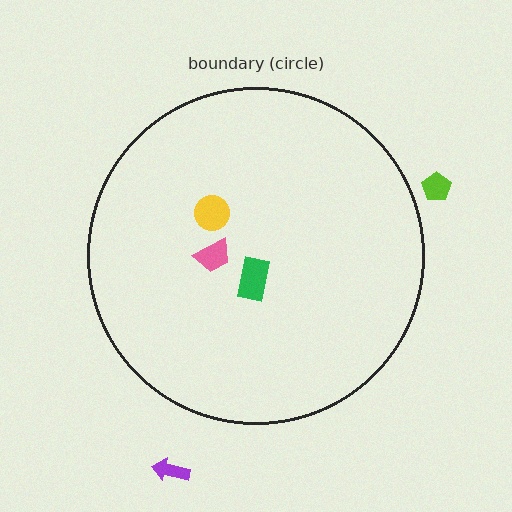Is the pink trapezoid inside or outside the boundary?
Inside.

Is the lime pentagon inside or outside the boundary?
Outside.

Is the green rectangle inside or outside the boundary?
Inside.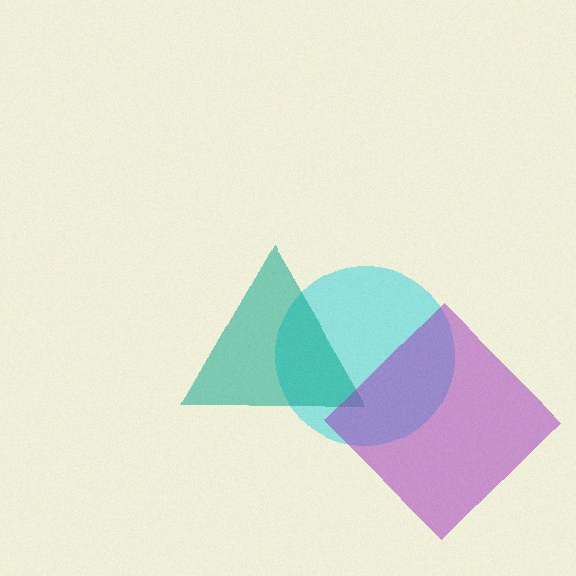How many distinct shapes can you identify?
There are 3 distinct shapes: a cyan circle, a teal triangle, a purple diamond.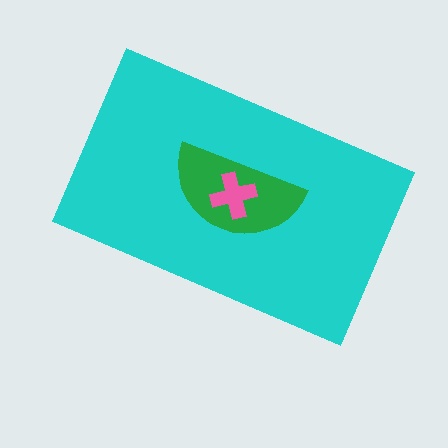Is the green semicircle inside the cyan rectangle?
Yes.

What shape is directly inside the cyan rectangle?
The green semicircle.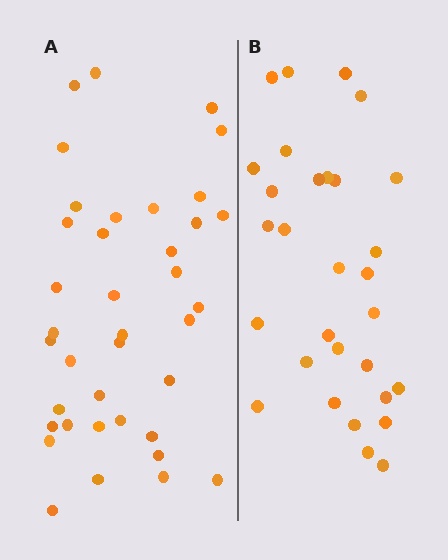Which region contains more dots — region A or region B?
Region A (the left region) has more dots.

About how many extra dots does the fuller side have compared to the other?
Region A has roughly 8 or so more dots than region B.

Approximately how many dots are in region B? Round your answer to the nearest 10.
About 30 dots.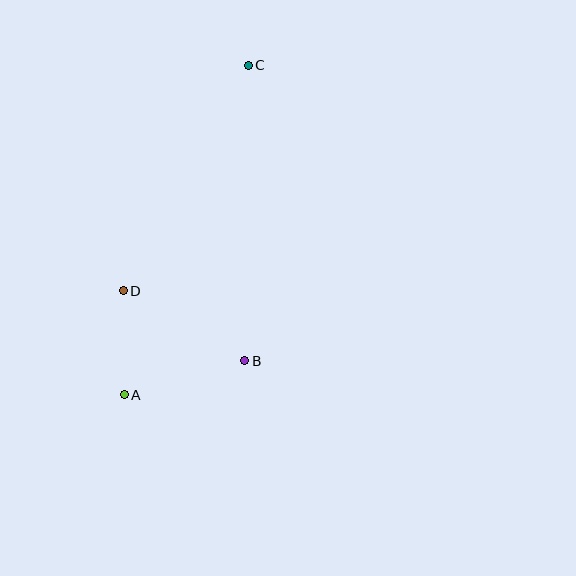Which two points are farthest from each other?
Points A and C are farthest from each other.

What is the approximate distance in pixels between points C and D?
The distance between C and D is approximately 258 pixels.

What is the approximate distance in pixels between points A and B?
The distance between A and B is approximately 126 pixels.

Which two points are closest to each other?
Points A and D are closest to each other.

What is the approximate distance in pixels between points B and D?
The distance between B and D is approximately 141 pixels.